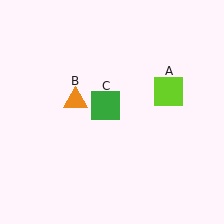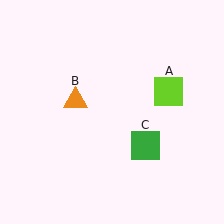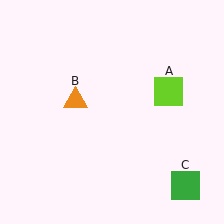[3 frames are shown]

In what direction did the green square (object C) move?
The green square (object C) moved down and to the right.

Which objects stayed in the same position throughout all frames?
Lime square (object A) and orange triangle (object B) remained stationary.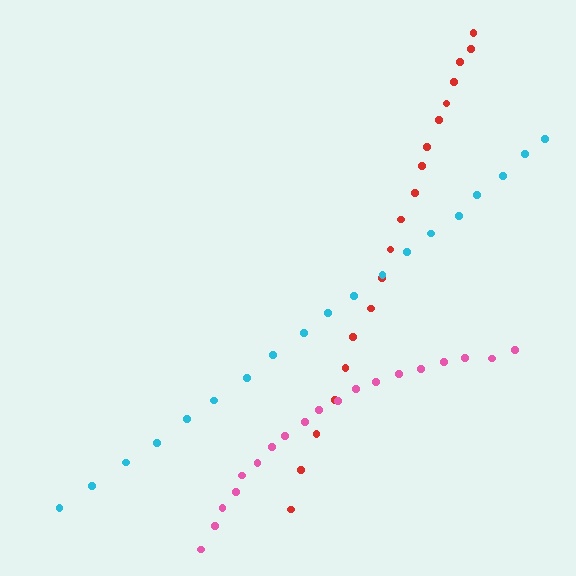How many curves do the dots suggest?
There are 3 distinct paths.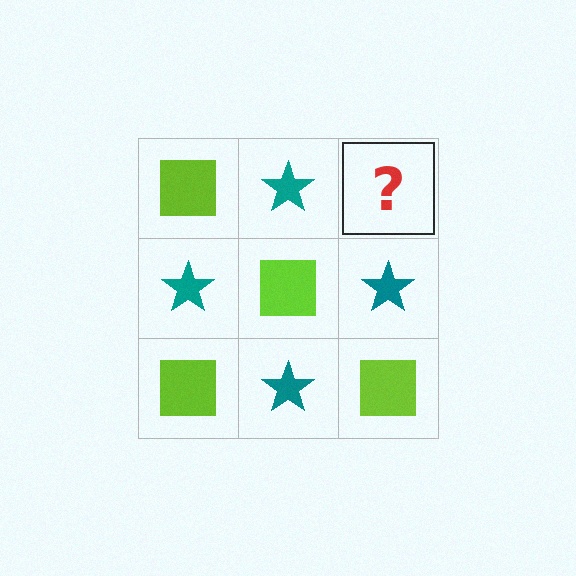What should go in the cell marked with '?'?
The missing cell should contain a lime square.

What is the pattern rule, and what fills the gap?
The rule is that it alternates lime square and teal star in a checkerboard pattern. The gap should be filled with a lime square.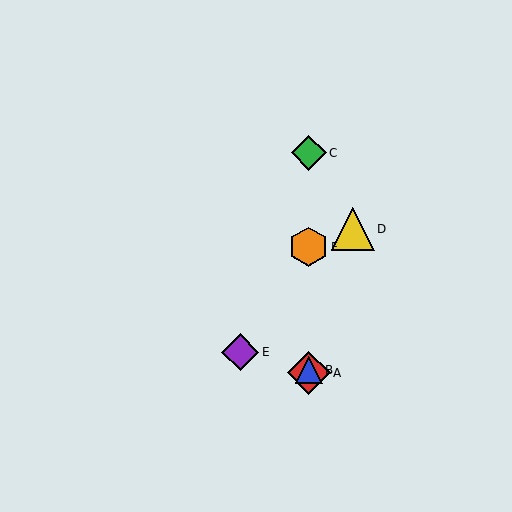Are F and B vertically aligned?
Yes, both are at x≈309.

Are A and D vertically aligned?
No, A is at x≈309 and D is at x≈353.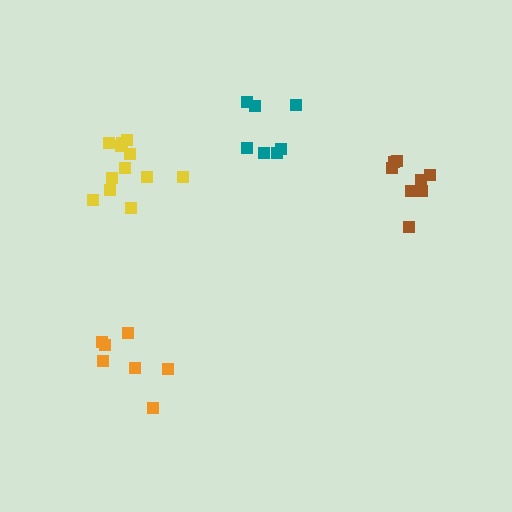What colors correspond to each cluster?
The clusters are colored: orange, teal, yellow, brown.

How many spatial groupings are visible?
There are 4 spatial groupings.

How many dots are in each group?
Group 1: 7 dots, Group 2: 7 dots, Group 3: 12 dots, Group 4: 8 dots (34 total).